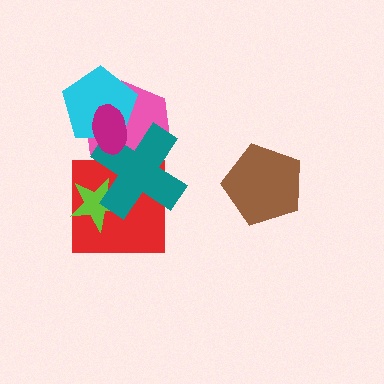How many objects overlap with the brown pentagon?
0 objects overlap with the brown pentagon.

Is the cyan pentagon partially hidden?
Yes, it is partially covered by another shape.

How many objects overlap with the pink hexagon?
4 objects overlap with the pink hexagon.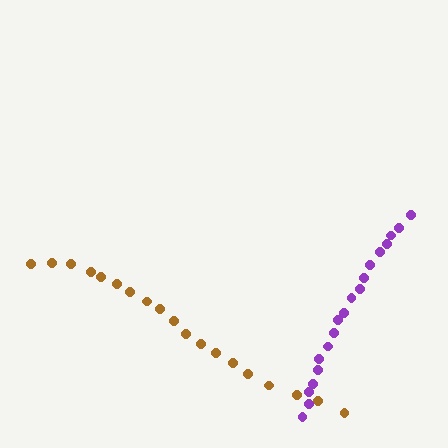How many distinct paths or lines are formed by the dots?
There are 2 distinct paths.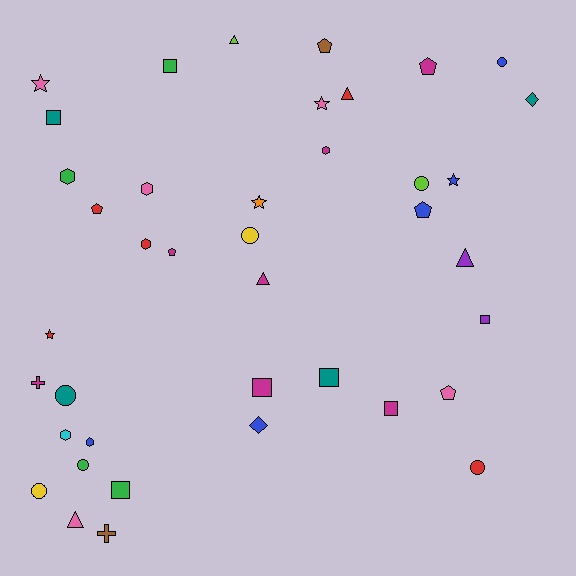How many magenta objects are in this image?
There are 7 magenta objects.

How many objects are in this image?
There are 40 objects.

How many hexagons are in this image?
There are 6 hexagons.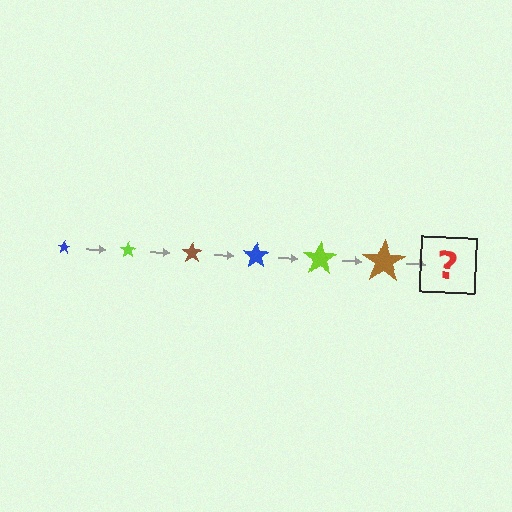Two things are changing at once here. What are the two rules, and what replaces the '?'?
The two rules are that the star grows larger each step and the color cycles through blue, lime, and brown. The '?' should be a blue star, larger than the previous one.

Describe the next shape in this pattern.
It should be a blue star, larger than the previous one.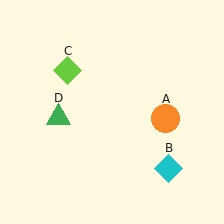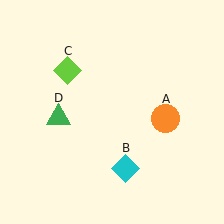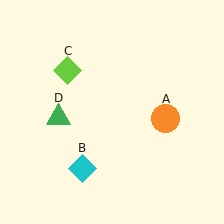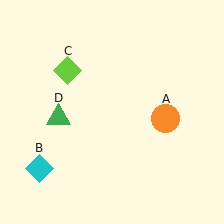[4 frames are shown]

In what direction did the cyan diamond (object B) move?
The cyan diamond (object B) moved left.